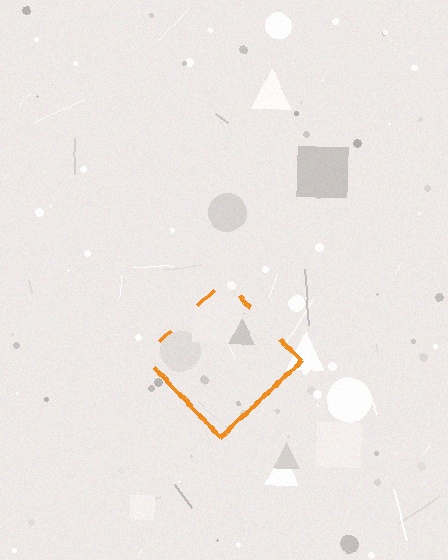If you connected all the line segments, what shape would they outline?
They would outline a diamond.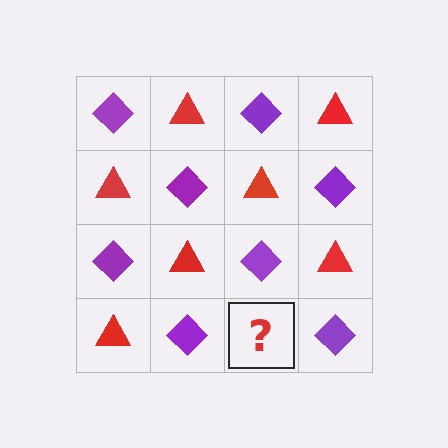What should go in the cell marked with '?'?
The missing cell should contain a red triangle.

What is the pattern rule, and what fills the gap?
The rule is that it alternates purple diamond and red triangle in a checkerboard pattern. The gap should be filled with a red triangle.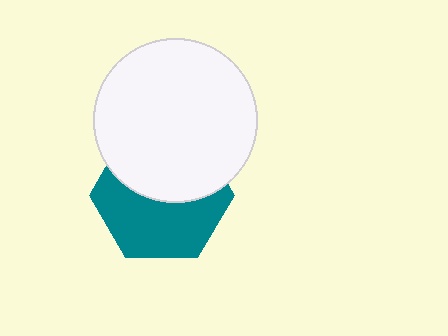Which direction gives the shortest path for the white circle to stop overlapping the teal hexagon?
Moving up gives the shortest separation.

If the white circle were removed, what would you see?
You would see the complete teal hexagon.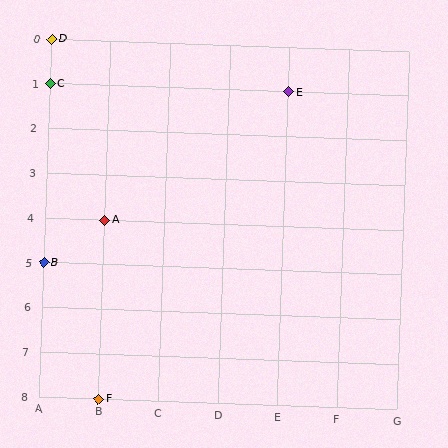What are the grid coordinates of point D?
Point D is at grid coordinates (A, 0).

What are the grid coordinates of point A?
Point A is at grid coordinates (B, 4).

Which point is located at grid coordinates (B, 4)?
Point A is at (B, 4).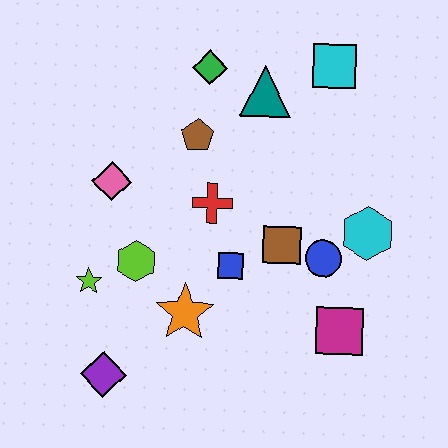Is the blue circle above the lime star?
Yes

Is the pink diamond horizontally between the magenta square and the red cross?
No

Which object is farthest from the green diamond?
The purple diamond is farthest from the green diamond.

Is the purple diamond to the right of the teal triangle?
No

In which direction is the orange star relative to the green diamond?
The orange star is below the green diamond.